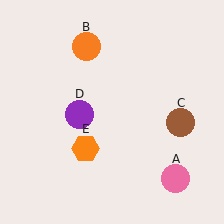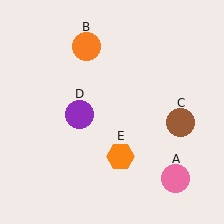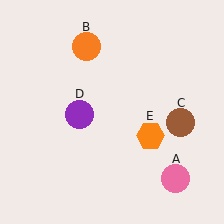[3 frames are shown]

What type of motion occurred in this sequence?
The orange hexagon (object E) rotated counterclockwise around the center of the scene.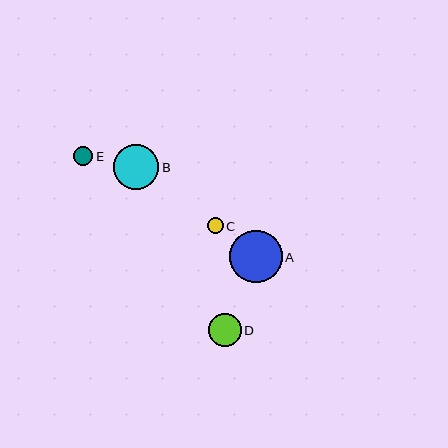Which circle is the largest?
Circle A is the largest with a size of approximately 53 pixels.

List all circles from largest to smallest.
From largest to smallest: A, B, D, E, C.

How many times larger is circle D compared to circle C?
Circle D is approximately 2.1 times the size of circle C.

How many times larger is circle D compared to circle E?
Circle D is approximately 1.7 times the size of circle E.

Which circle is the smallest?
Circle C is the smallest with a size of approximately 16 pixels.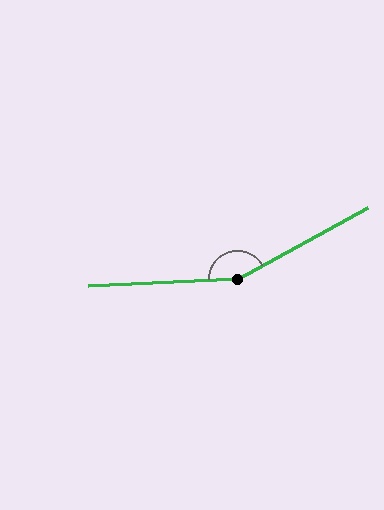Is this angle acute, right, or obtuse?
It is obtuse.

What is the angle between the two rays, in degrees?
Approximately 154 degrees.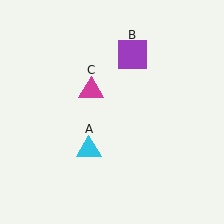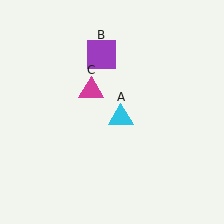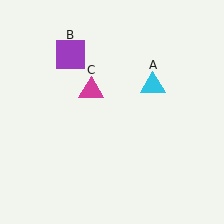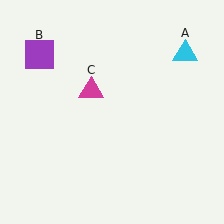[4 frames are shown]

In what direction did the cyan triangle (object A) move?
The cyan triangle (object A) moved up and to the right.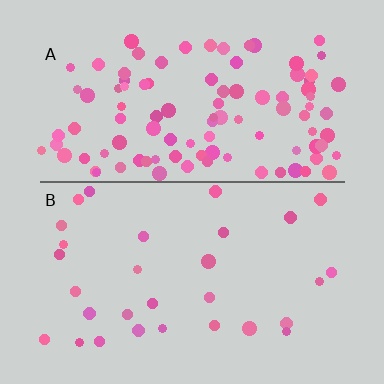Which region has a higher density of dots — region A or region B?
A (the top).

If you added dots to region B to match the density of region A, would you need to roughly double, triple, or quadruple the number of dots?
Approximately triple.